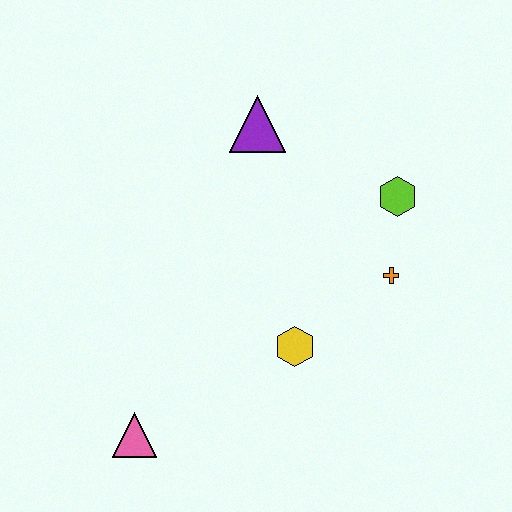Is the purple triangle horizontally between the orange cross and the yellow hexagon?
No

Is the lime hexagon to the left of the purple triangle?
No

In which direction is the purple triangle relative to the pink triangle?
The purple triangle is above the pink triangle.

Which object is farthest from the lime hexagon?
The pink triangle is farthest from the lime hexagon.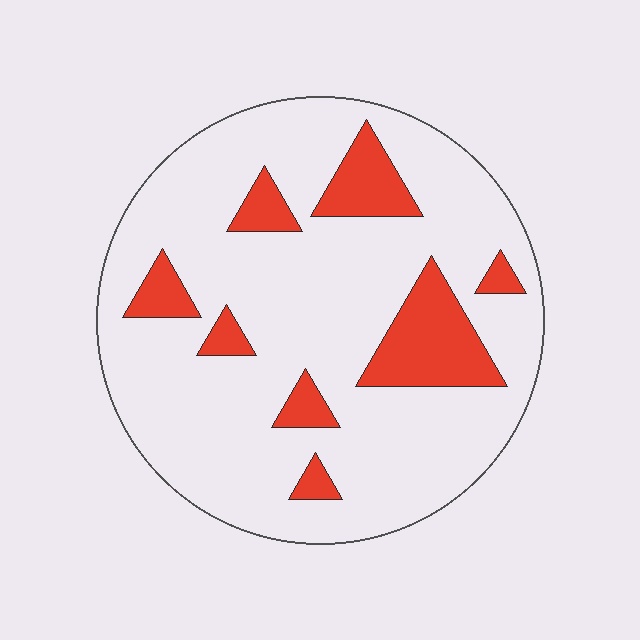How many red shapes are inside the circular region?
8.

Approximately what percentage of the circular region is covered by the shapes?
Approximately 15%.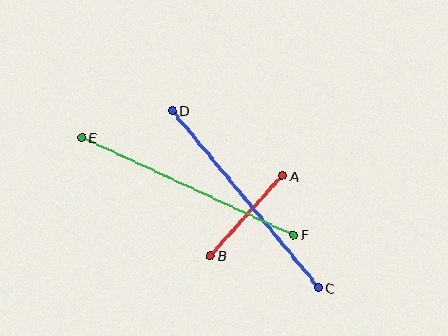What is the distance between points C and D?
The distance is approximately 229 pixels.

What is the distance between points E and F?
The distance is approximately 233 pixels.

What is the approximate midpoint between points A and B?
The midpoint is at approximately (246, 216) pixels.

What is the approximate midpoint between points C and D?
The midpoint is at approximately (245, 199) pixels.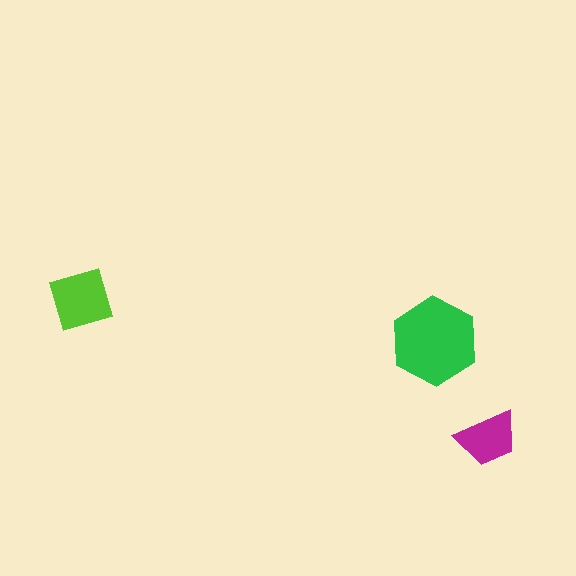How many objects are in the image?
There are 3 objects in the image.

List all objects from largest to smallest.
The green hexagon, the lime diamond, the magenta trapezoid.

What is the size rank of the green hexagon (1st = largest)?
1st.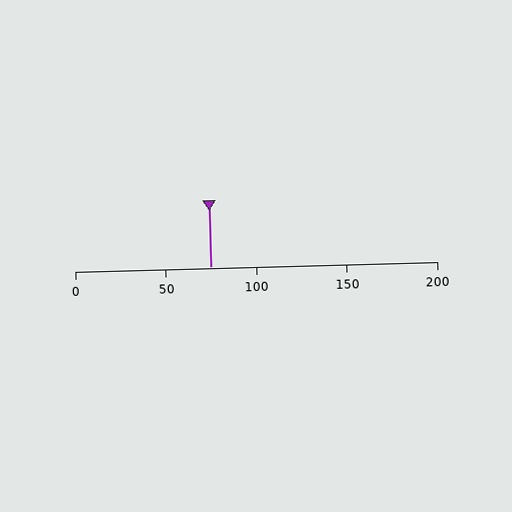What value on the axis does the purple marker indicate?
The marker indicates approximately 75.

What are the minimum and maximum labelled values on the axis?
The axis runs from 0 to 200.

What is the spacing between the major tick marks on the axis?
The major ticks are spaced 50 apart.